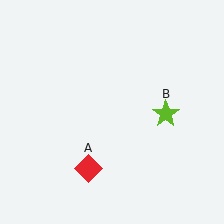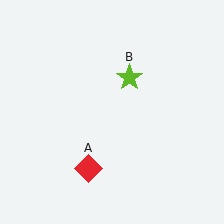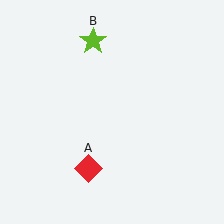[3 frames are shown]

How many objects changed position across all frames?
1 object changed position: lime star (object B).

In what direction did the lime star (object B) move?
The lime star (object B) moved up and to the left.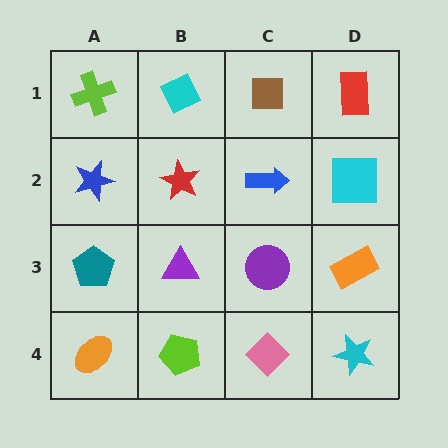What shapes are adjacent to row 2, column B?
A cyan diamond (row 1, column B), a purple triangle (row 3, column B), a blue star (row 2, column A), a blue arrow (row 2, column C).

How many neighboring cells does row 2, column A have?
3.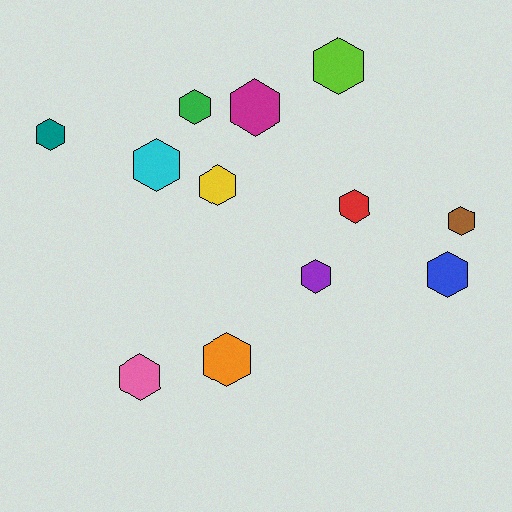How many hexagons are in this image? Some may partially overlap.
There are 12 hexagons.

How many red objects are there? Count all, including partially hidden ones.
There is 1 red object.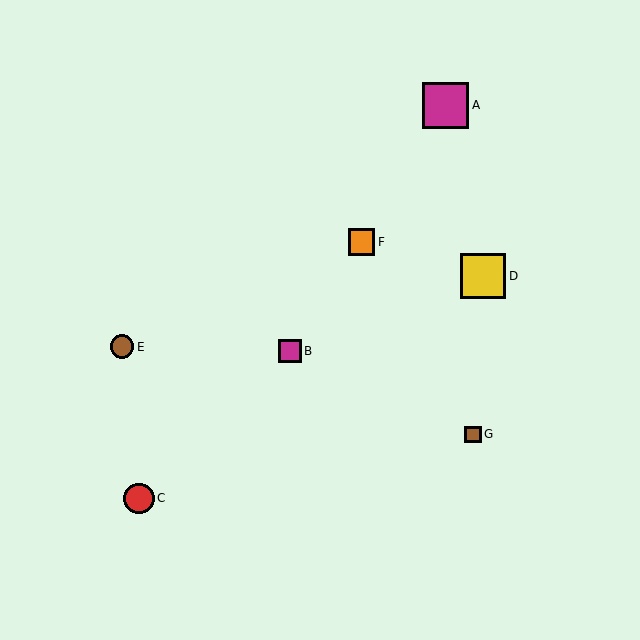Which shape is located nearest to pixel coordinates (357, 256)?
The orange square (labeled F) at (362, 242) is nearest to that location.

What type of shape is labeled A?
Shape A is a magenta square.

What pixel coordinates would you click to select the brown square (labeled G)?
Click at (473, 434) to select the brown square G.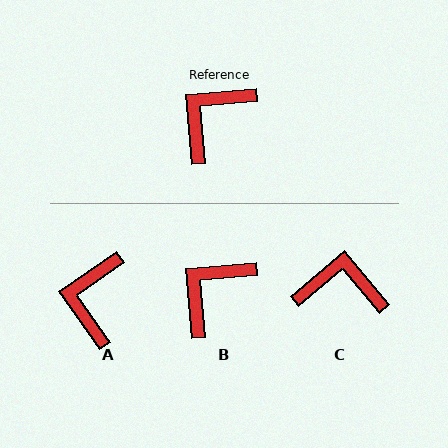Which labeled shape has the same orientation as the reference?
B.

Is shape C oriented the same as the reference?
No, it is off by about 54 degrees.